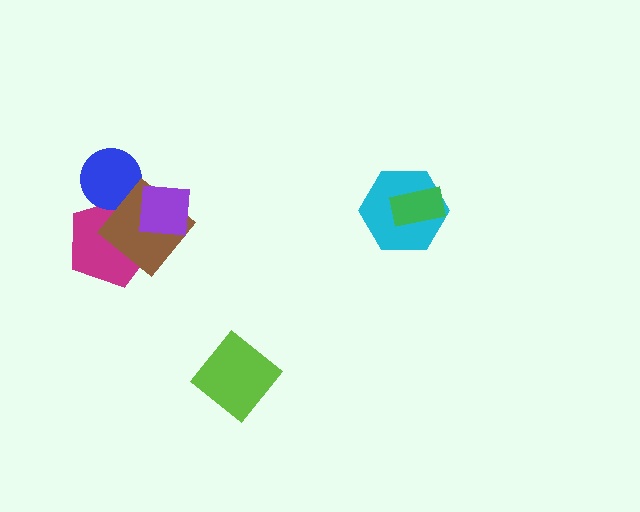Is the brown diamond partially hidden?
Yes, it is partially covered by another shape.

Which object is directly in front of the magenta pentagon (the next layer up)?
The blue circle is directly in front of the magenta pentagon.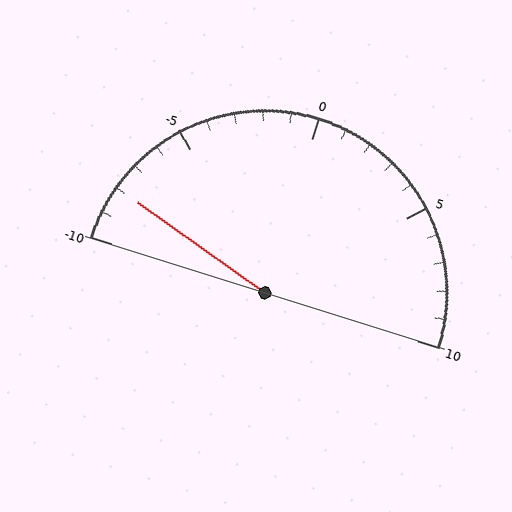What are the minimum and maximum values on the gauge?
The gauge ranges from -10 to 10.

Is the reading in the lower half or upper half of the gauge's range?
The reading is in the lower half of the range (-10 to 10).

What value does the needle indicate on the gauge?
The needle indicates approximately -8.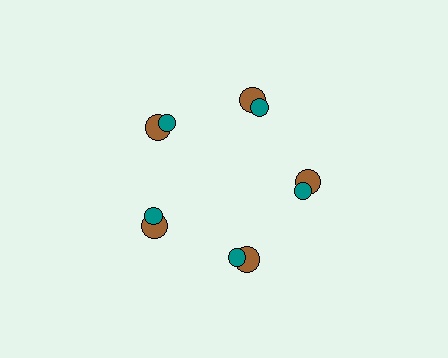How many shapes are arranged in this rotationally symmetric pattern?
There are 10 shapes, arranged in 5 groups of 2.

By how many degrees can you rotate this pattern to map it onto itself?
The pattern maps onto itself every 72 degrees of rotation.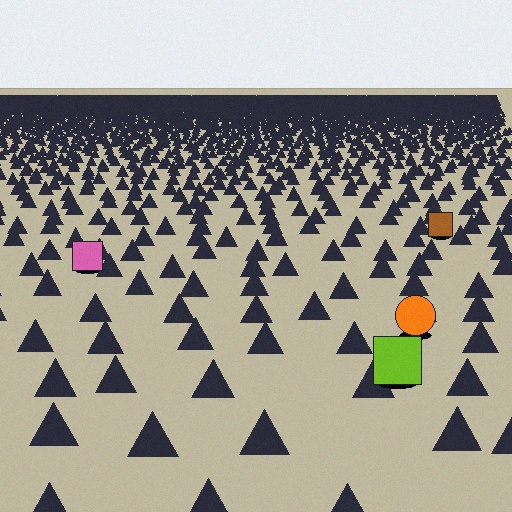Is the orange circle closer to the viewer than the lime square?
No. The lime square is closer — you can tell from the texture gradient: the ground texture is coarser near it.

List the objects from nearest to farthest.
From nearest to farthest: the lime square, the orange circle, the pink square, the brown square.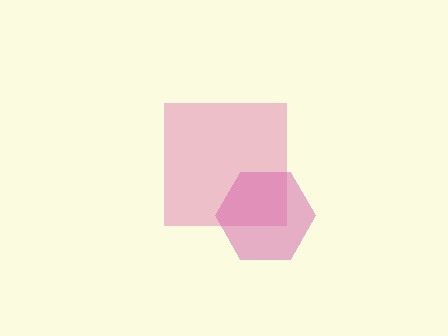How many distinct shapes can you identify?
There are 2 distinct shapes: a magenta hexagon, a pink square.